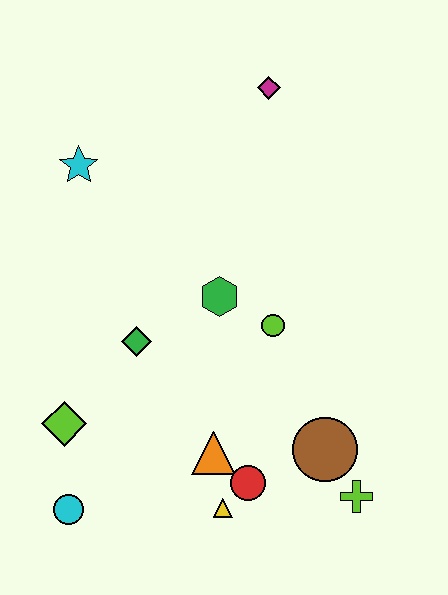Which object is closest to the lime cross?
The brown circle is closest to the lime cross.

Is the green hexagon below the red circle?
No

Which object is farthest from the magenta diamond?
The cyan circle is farthest from the magenta diamond.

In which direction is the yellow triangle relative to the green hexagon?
The yellow triangle is below the green hexagon.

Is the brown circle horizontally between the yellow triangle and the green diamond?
No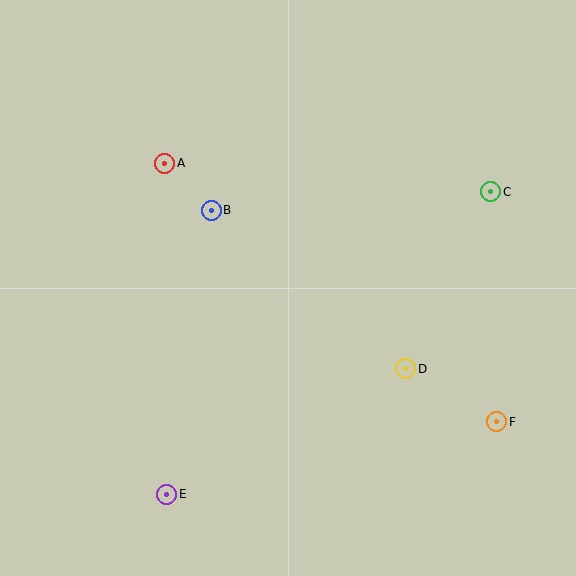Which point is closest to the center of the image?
Point B at (211, 210) is closest to the center.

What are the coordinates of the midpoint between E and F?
The midpoint between E and F is at (332, 458).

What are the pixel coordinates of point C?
Point C is at (491, 192).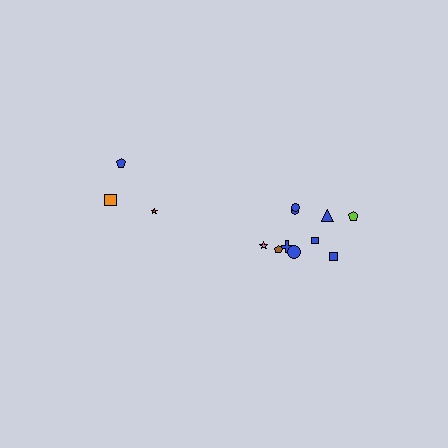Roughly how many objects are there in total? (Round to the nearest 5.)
Roughly 15 objects in total.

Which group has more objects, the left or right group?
The right group.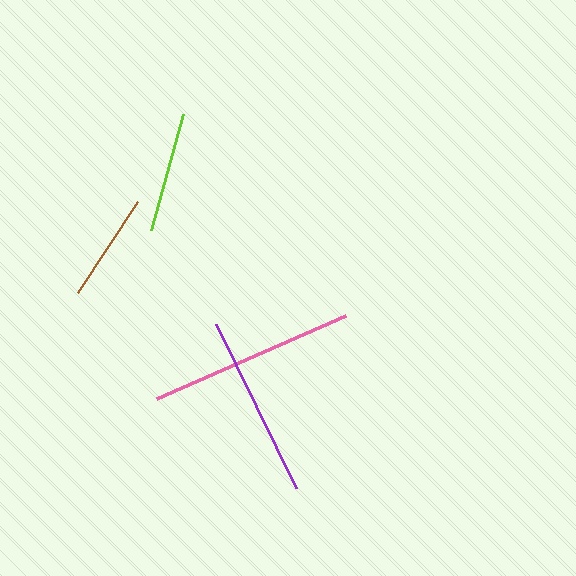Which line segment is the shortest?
The brown line is the shortest at approximately 109 pixels.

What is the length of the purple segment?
The purple segment is approximately 183 pixels long.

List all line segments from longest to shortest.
From longest to shortest: pink, purple, lime, brown.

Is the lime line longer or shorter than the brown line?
The lime line is longer than the brown line.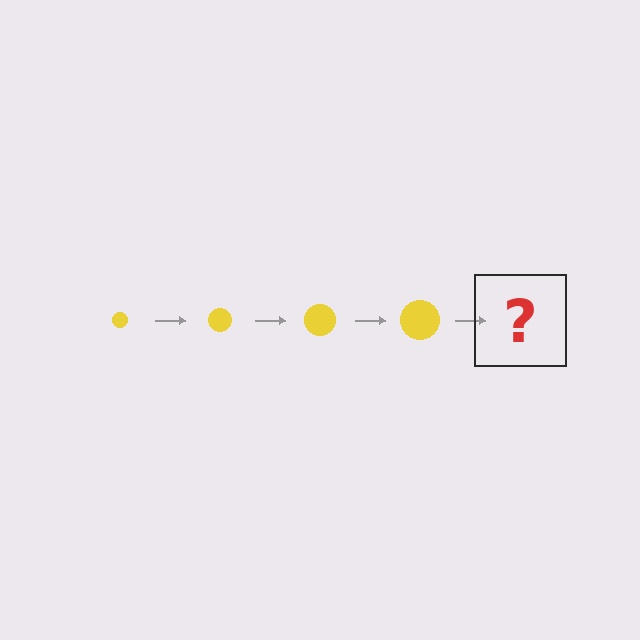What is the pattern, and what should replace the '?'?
The pattern is that the circle gets progressively larger each step. The '?' should be a yellow circle, larger than the previous one.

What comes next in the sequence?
The next element should be a yellow circle, larger than the previous one.